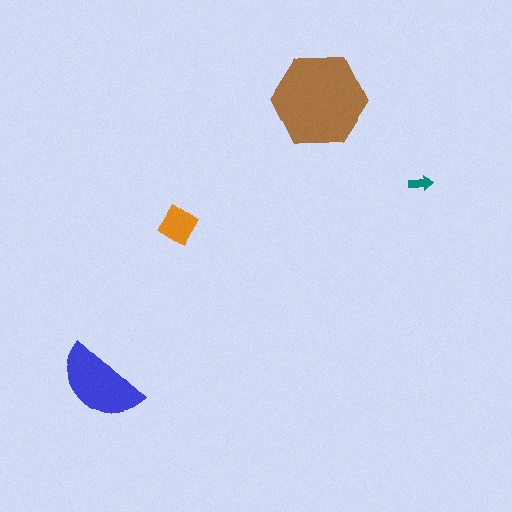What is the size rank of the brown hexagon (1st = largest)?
1st.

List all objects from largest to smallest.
The brown hexagon, the blue semicircle, the orange diamond, the teal arrow.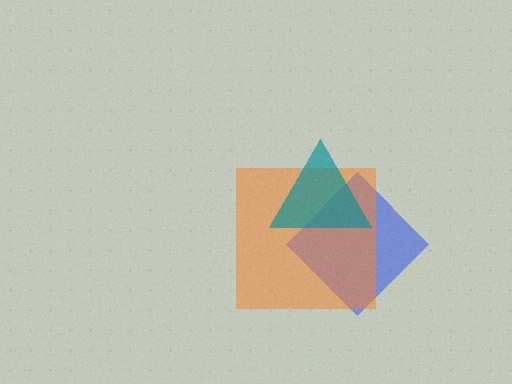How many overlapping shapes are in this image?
There are 3 overlapping shapes in the image.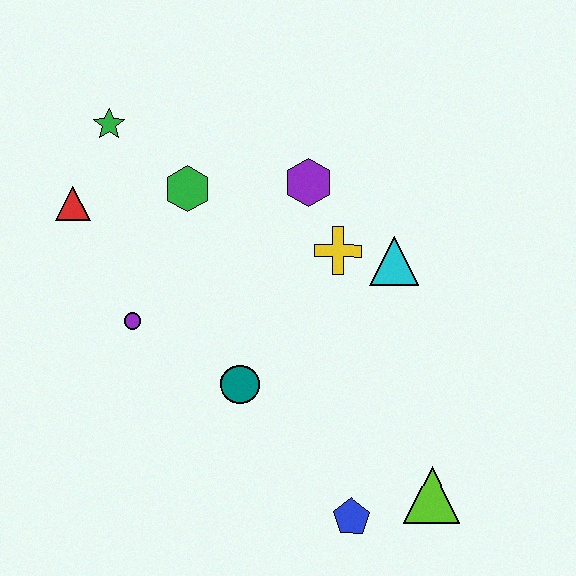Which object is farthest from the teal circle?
The green star is farthest from the teal circle.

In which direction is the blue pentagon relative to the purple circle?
The blue pentagon is to the right of the purple circle.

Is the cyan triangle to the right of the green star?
Yes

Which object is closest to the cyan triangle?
The yellow cross is closest to the cyan triangle.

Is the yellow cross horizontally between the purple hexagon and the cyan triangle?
Yes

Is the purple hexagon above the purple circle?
Yes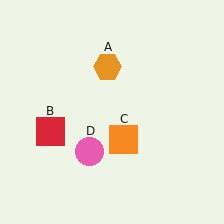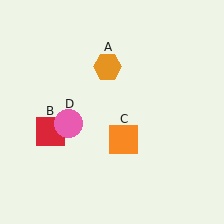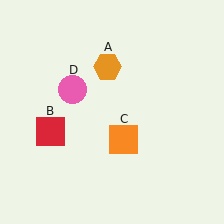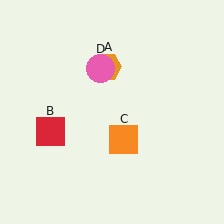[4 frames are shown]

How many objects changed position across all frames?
1 object changed position: pink circle (object D).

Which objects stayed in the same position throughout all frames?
Orange hexagon (object A) and red square (object B) and orange square (object C) remained stationary.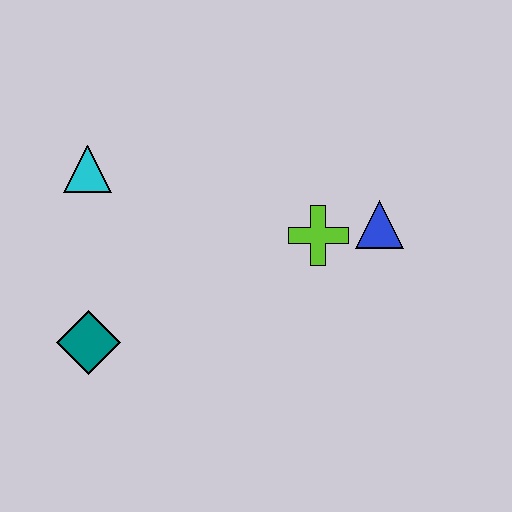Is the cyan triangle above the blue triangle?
Yes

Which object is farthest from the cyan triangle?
The blue triangle is farthest from the cyan triangle.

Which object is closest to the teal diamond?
The cyan triangle is closest to the teal diamond.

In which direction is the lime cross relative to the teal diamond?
The lime cross is to the right of the teal diamond.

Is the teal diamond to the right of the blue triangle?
No